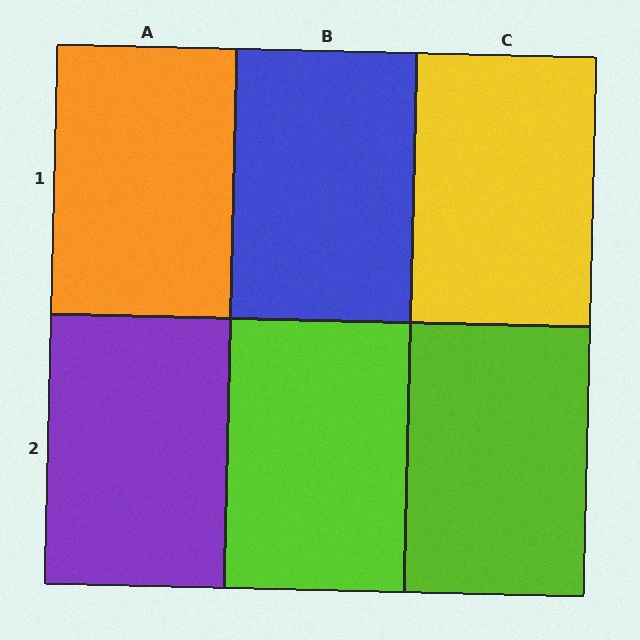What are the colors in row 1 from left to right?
Orange, blue, yellow.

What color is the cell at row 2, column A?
Purple.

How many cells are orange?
1 cell is orange.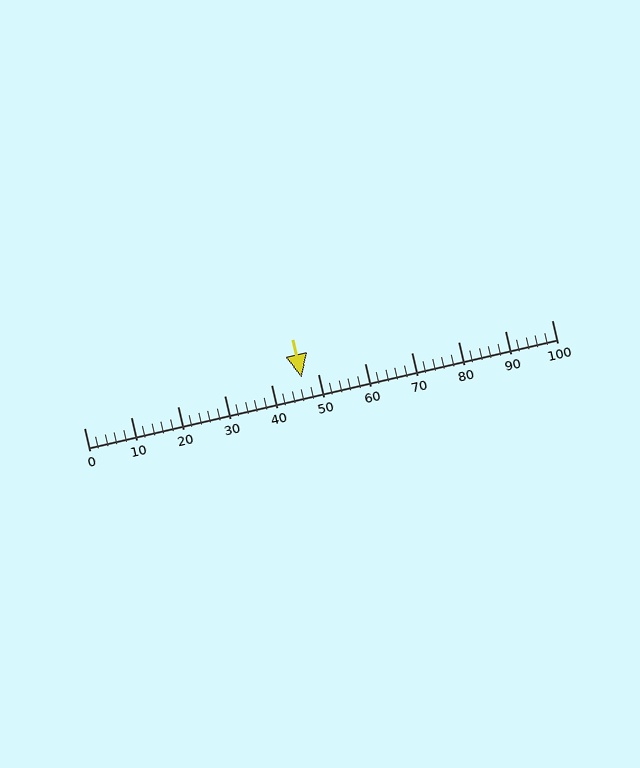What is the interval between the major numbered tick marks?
The major tick marks are spaced 10 units apart.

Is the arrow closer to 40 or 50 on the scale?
The arrow is closer to 50.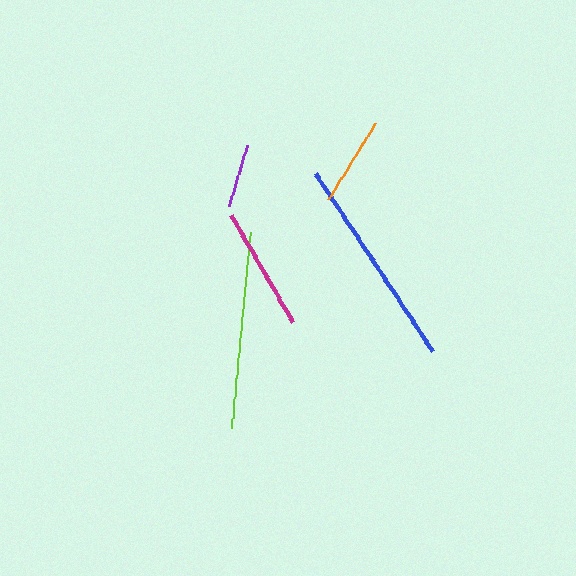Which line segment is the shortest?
The purple line is the shortest at approximately 63 pixels.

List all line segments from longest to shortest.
From longest to shortest: blue, lime, magenta, orange, purple.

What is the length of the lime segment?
The lime segment is approximately 198 pixels long.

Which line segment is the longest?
The blue line is the longest at approximately 213 pixels.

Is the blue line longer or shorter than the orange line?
The blue line is longer than the orange line.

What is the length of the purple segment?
The purple segment is approximately 63 pixels long.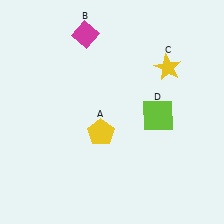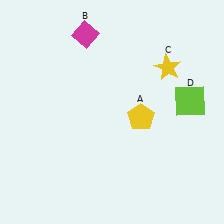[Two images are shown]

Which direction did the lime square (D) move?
The lime square (D) moved right.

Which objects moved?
The objects that moved are: the yellow pentagon (A), the lime square (D).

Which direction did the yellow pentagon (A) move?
The yellow pentagon (A) moved right.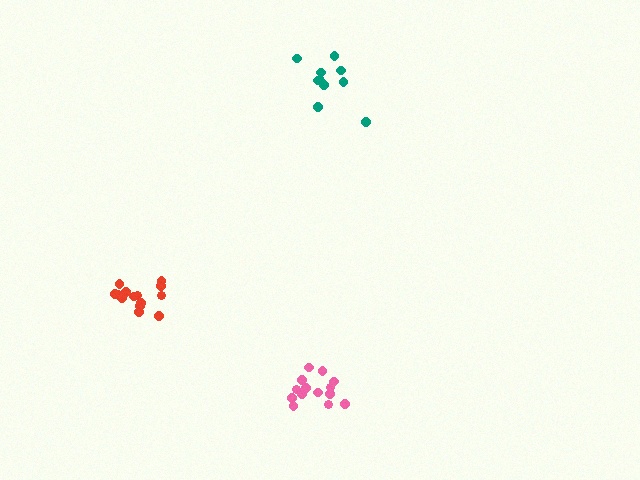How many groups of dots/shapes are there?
There are 3 groups.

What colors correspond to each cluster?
The clusters are colored: pink, red, teal.